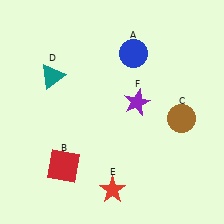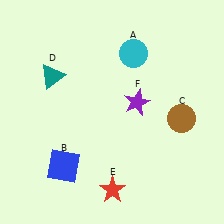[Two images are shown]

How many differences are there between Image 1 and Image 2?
There are 2 differences between the two images.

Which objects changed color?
A changed from blue to cyan. B changed from red to blue.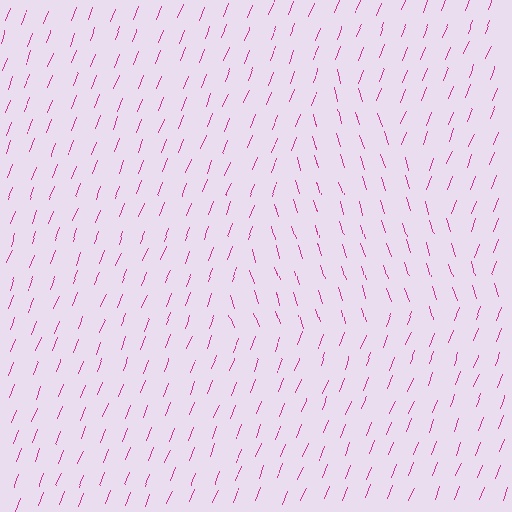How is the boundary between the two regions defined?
The boundary is defined purely by a change in line orientation (approximately 38 degrees difference). All lines are the same color and thickness.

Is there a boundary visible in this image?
Yes, there is a texture boundary formed by a change in line orientation.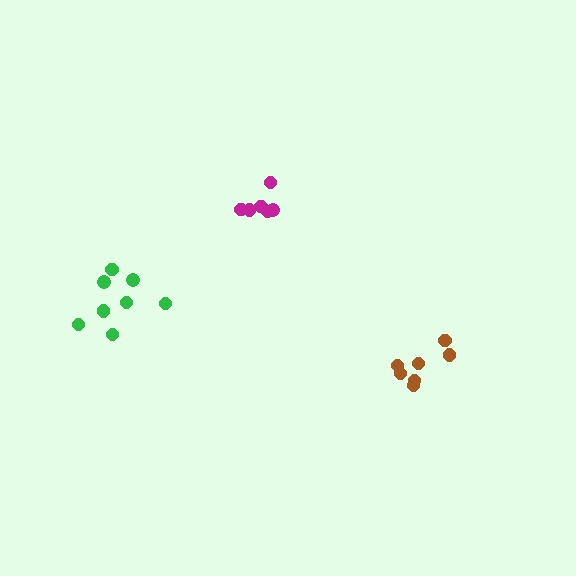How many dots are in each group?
Group 1: 7 dots, Group 2: 6 dots, Group 3: 8 dots (21 total).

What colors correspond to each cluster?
The clusters are colored: brown, magenta, green.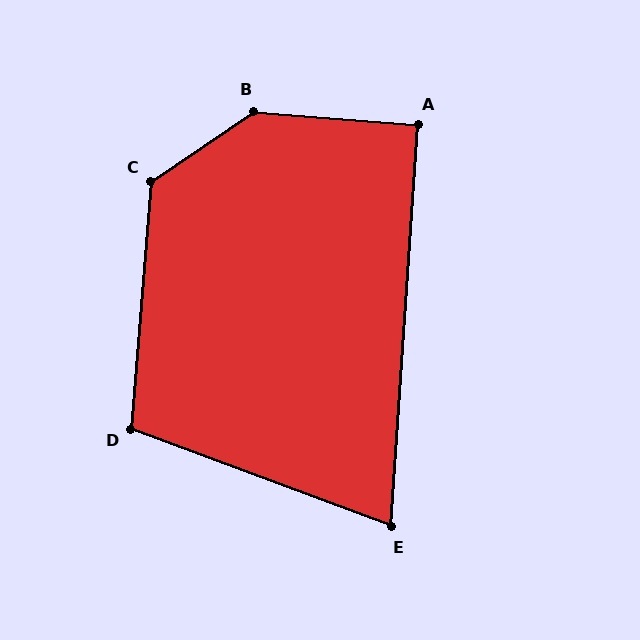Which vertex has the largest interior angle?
B, at approximately 141 degrees.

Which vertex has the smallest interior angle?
E, at approximately 73 degrees.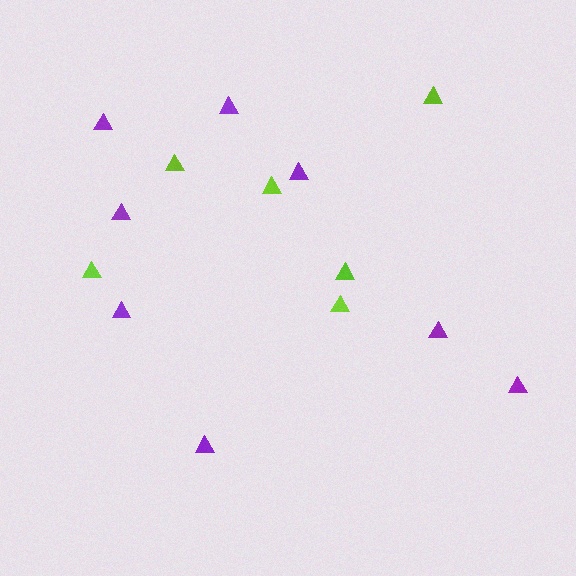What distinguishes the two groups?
There are 2 groups: one group of purple triangles (8) and one group of lime triangles (6).